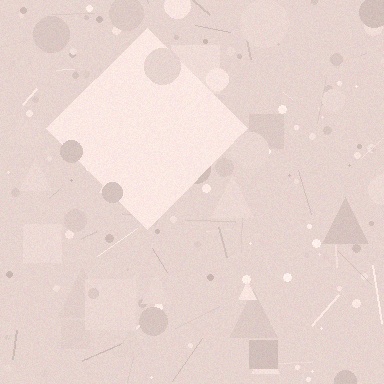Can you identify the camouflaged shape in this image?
The camouflaged shape is a diamond.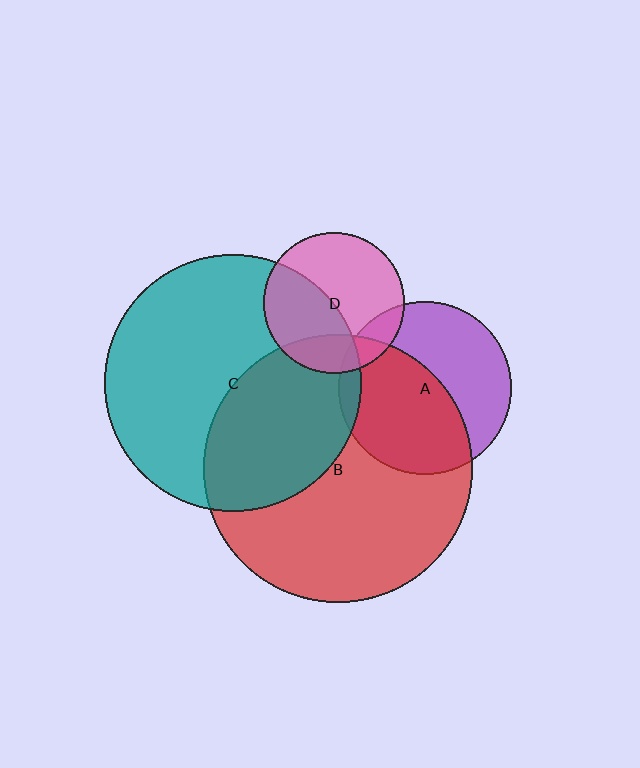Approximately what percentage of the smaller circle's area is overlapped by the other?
Approximately 55%.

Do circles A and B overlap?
Yes.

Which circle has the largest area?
Circle B (red).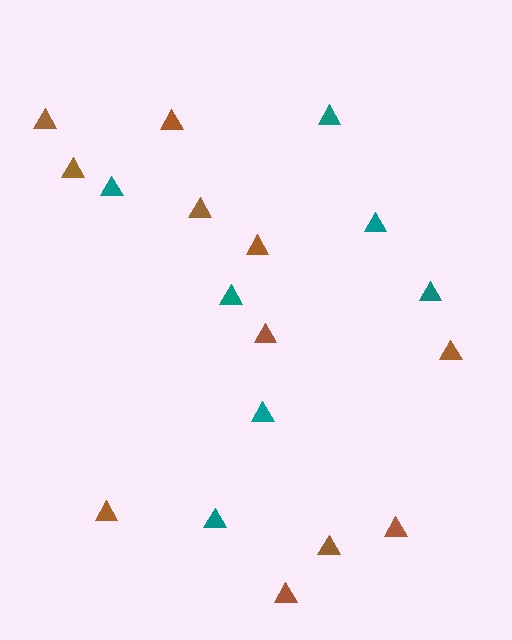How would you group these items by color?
There are 2 groups: one group of teal triangles (7) and one group of brown triangles (11).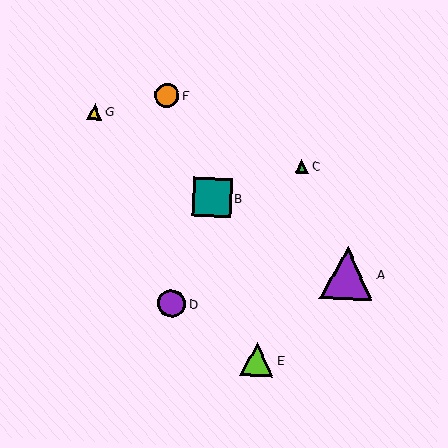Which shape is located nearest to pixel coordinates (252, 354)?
The lime triangle (labeled E) at (257, 359) is nearest to that location.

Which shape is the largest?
The purple triangle (labeled A) is the largest.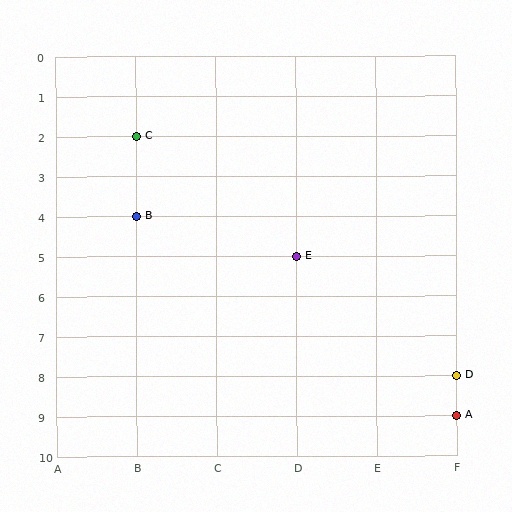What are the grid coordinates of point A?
Point A is at grid coordinates (F, 9).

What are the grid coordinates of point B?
Point B is at grid coordinates (B, 4).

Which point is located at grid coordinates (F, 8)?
Point D is at (F, 8).